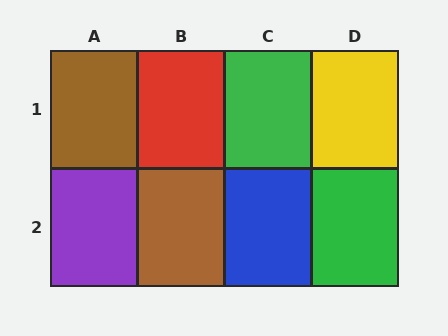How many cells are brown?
2 cells are brown.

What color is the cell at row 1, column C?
Green.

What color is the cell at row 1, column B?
Red.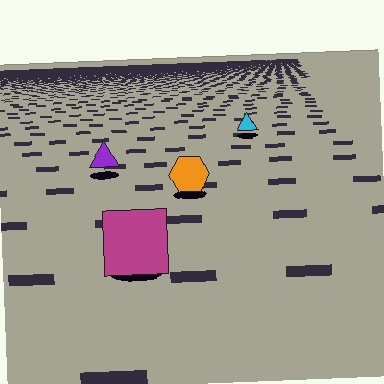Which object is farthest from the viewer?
The cyan triangle is farthest from the viewer. It appears smaller and the ground texture around it is denser.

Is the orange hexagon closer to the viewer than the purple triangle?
Yes. The orange hexagon is closer — you can tell from the texture gradient: the ground texture is coarser near it.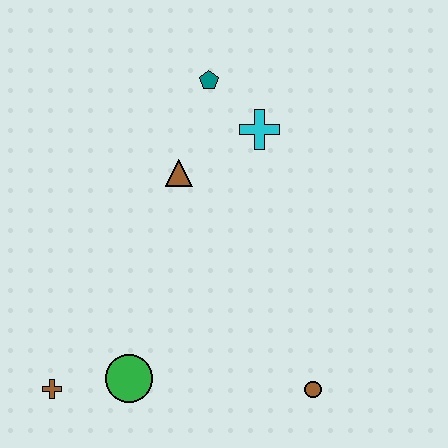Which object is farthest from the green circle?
The teal pentagon is farthest from the green circle.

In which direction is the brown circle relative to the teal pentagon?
The brown circle is below the teal pentagon.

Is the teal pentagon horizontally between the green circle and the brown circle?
Yes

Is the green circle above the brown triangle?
No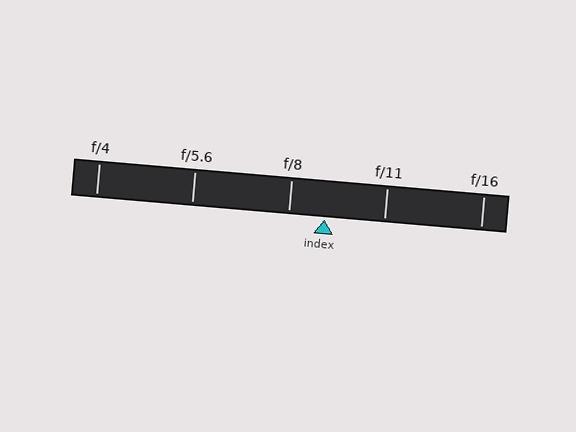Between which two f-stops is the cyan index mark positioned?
The index mark is between f/8 and f/11.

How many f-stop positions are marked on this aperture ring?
There are 5 f-stop positions marked.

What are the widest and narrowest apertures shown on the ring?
The widest aperture shown is f/4 and the narrowest is f/16.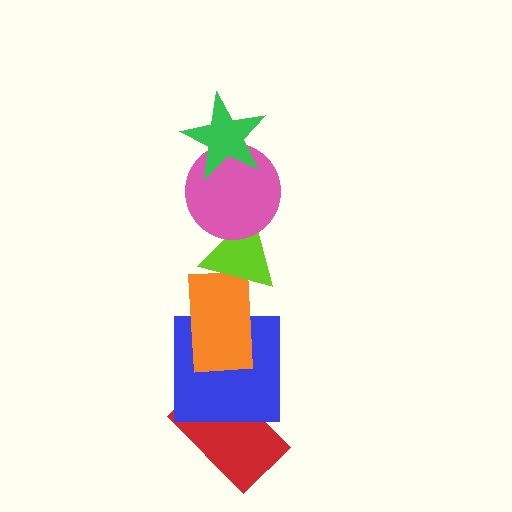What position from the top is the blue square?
The blue square is 5th from the top.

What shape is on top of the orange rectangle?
The lime triangle is on top of the orange rectangle.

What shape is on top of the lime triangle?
The pink circle is on top of the lime triangle.